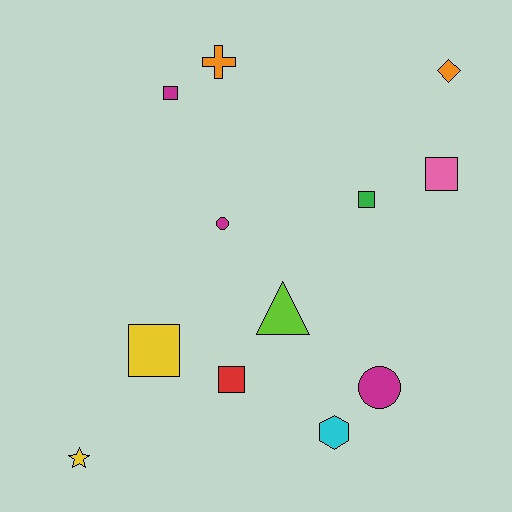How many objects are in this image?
There are 12 objects.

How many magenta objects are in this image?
There are 3 magenta objects.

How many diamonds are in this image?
There is 1 diamond.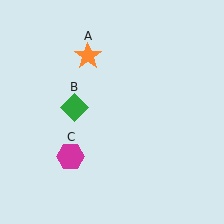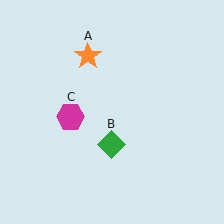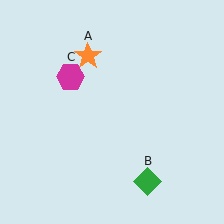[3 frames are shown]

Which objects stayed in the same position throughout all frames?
Orange star (object A) remained stationary.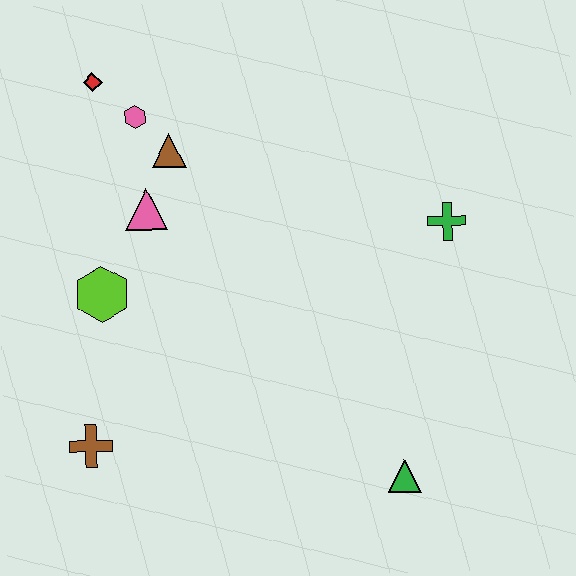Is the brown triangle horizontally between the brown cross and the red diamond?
No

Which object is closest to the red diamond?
The pink hexagon is closest to the red diamond.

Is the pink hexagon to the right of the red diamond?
Yes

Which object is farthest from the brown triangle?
The green triangle is farthest from the brown triangle.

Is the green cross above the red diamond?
No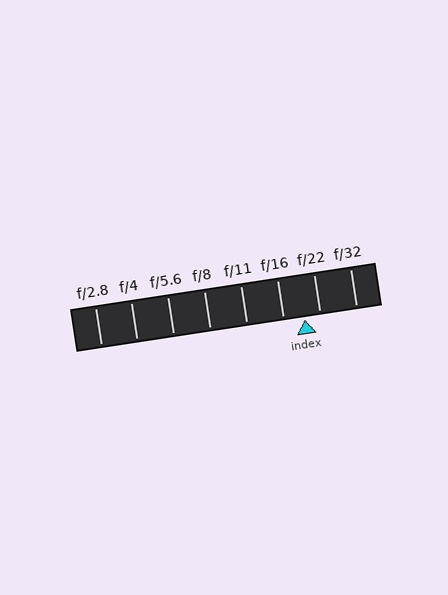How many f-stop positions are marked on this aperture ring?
There are 8 f-stop positions marked.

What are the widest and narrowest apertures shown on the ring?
The widest aperture shown is f/2.8 and the narrowest is f/32.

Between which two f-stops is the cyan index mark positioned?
The index mark is between f/16 and f/22.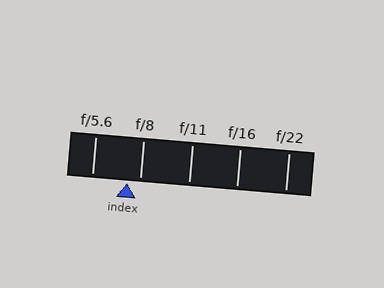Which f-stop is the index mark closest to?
The index mark is closest to f/8.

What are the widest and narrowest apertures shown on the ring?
The widest aperture shown is f/5.6 and the narrowest is f/22.